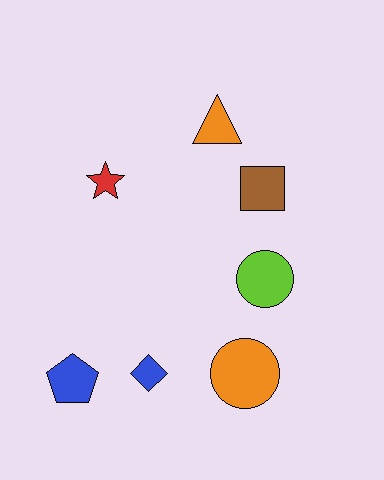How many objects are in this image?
There are 7 objects.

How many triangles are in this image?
There is 1 triangle.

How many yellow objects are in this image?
There are no yellow objects.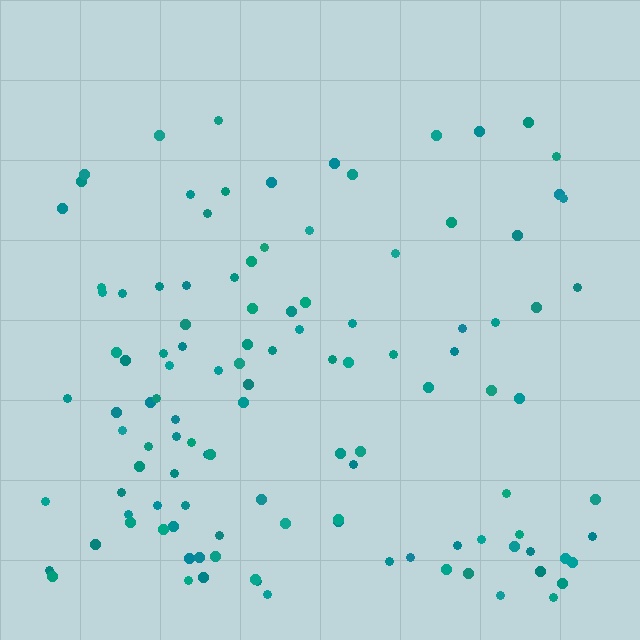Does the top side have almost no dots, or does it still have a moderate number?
Still a moderate number, just noticeably fewer than the bottom.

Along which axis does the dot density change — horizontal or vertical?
Vertical.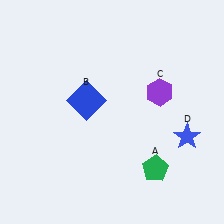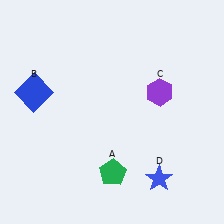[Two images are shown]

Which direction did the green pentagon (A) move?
The green pentagon (A) moved left.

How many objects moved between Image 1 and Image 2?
3 objects moved between the two images.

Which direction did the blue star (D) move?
The blue star (D) moved down.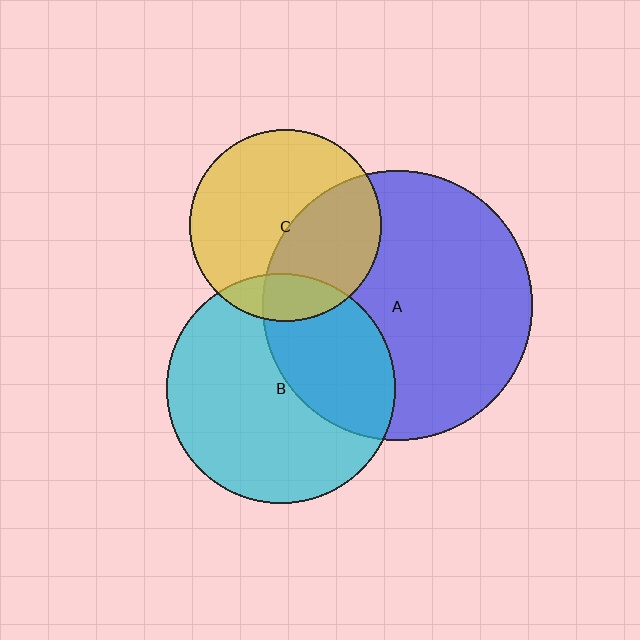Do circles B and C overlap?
Yes.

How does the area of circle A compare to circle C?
Approximately 2.0 times.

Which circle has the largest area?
Circle A (blue).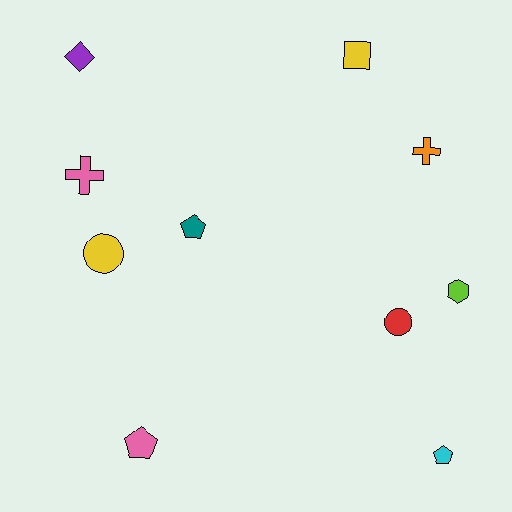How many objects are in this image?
There are 10 objects.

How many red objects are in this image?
There is 1 red object.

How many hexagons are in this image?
There is 1 hexagon.